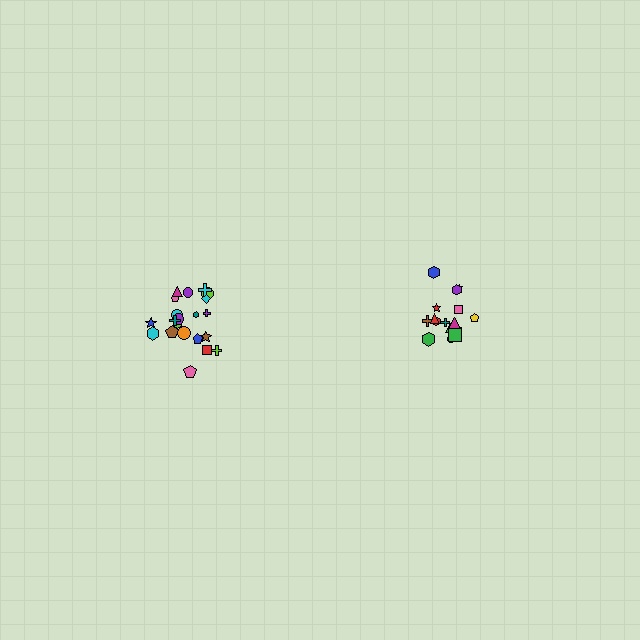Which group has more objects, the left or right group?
The left group.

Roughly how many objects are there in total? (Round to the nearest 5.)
Roughly 35 objects in total.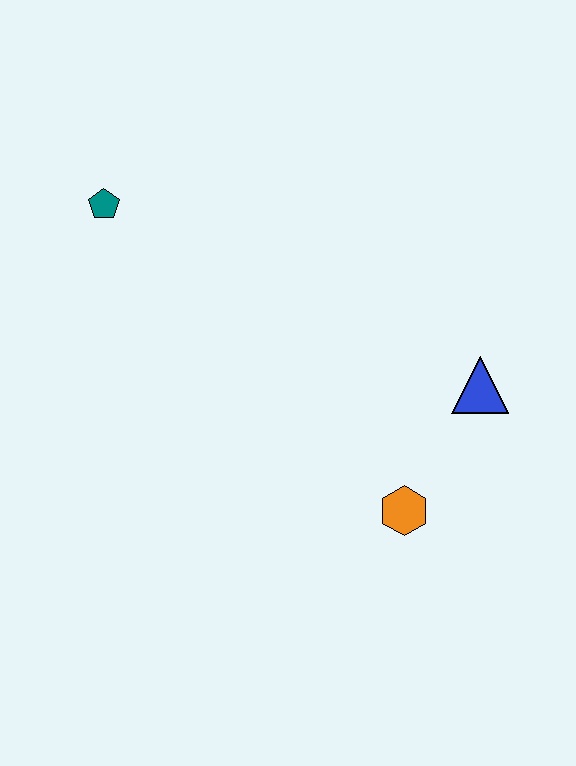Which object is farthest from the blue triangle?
The teal pentagon is farthest from the blue triangle.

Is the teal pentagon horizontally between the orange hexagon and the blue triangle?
No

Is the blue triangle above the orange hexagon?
Yes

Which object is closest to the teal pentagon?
The blue triangle is closest to the teal pentagon.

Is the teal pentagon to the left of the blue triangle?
Yes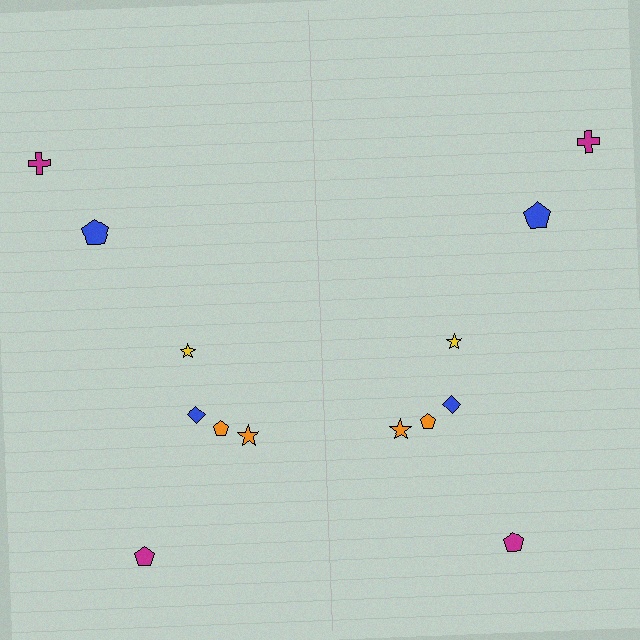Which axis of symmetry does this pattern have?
The pattern has a vertical axis of symmetry running through the center of the image.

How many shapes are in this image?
There are 14 shapes in this image.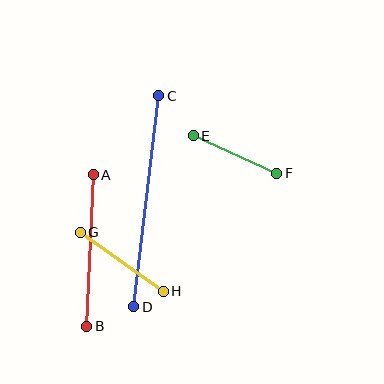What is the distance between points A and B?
The distance is approximately 151 pixels.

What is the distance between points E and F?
The distance is approximately 91 pixels.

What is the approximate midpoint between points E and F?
The midpoint is at approximately (235, 155) pixels.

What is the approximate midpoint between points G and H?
The midpoint is at approximately (122, 262) pixels.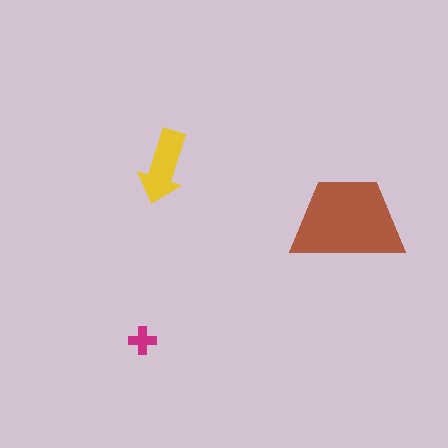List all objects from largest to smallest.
The brown trapezoid, the yellow arrow, the magenta cross.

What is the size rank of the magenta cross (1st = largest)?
3rd.